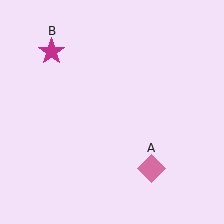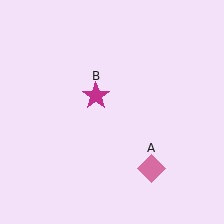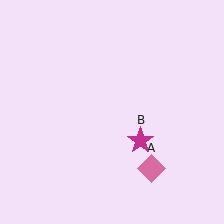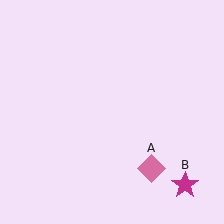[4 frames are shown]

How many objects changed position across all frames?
1 object changed position: magenta star (object B).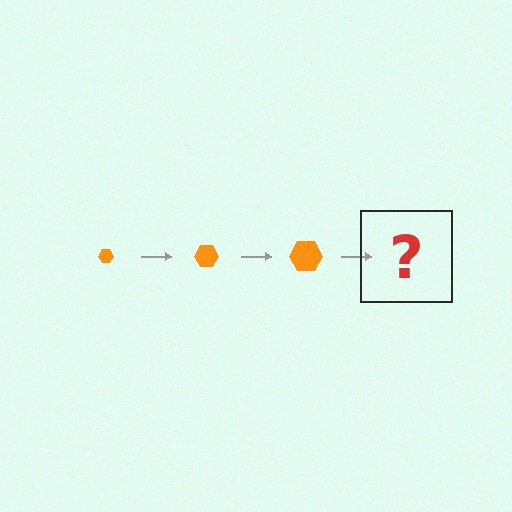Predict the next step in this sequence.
The next step is an orange hexagon, larger than the previous one.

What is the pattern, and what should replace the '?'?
The pattern is that the hexagon gets progressively larger each step. The '?' should be an orange hexagon, larger than the previous one.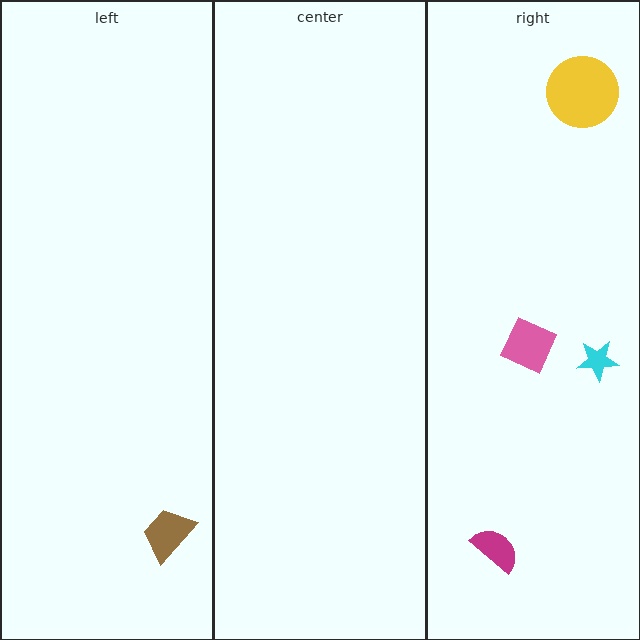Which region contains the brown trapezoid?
The left region.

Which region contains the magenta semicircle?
The right region.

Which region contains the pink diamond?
The right region.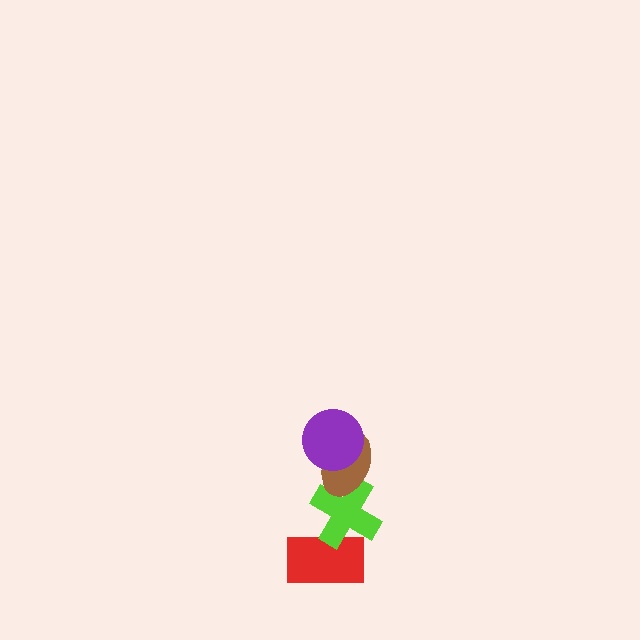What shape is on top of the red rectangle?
The lime cross is on top of the red rectangle.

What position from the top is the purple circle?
The purple circle is 1st from the top.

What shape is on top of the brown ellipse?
The purple circle is on top of the brown ellipse.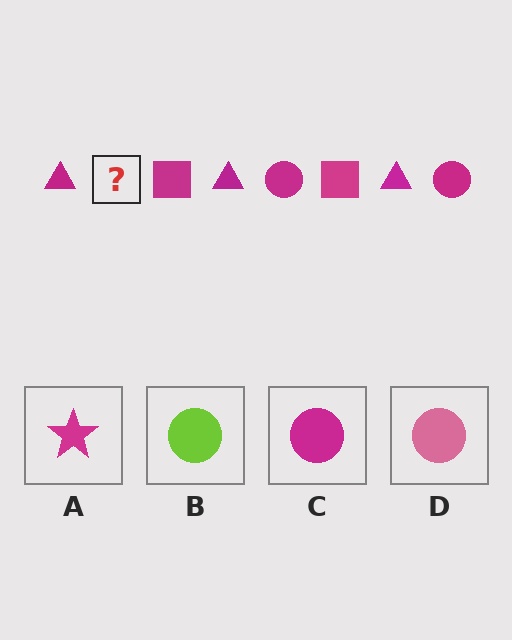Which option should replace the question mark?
Option C.